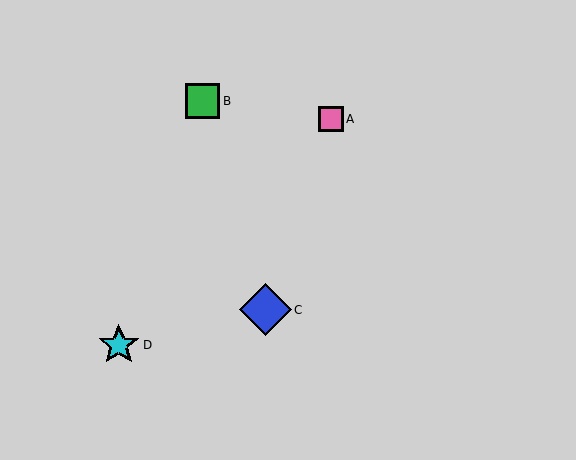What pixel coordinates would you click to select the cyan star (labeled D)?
Click at (119, 345) to select the cyan star D.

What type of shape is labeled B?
Shape B is a green square.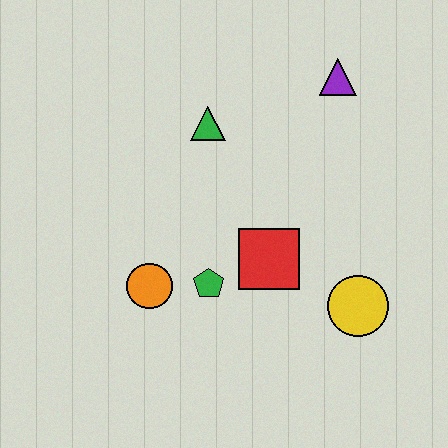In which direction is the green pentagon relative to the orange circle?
The green pentagon is to the right of the orange circle.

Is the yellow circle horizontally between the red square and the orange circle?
No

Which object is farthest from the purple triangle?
The orange circle is farthest from the purple triangle.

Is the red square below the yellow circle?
No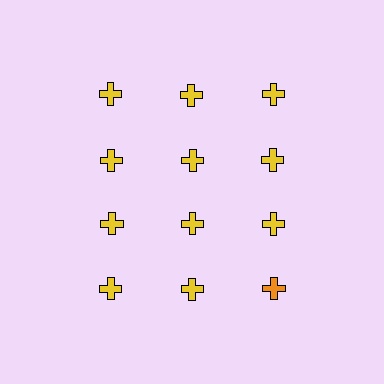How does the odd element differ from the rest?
It has a different color: orange instead of yellow.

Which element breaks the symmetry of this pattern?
The orange cross in the fourth row, center column breaks the symmetry. All other shapes are yellow crosses.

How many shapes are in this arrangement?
There are 12 shapes arranged in a grid pattern.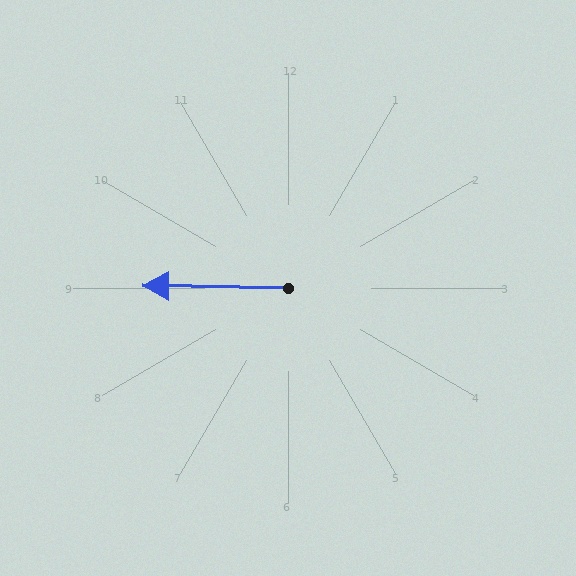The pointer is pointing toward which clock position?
Roughly 9 o'clock.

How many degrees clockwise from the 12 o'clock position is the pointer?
Approximately 271 degrees.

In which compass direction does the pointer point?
West.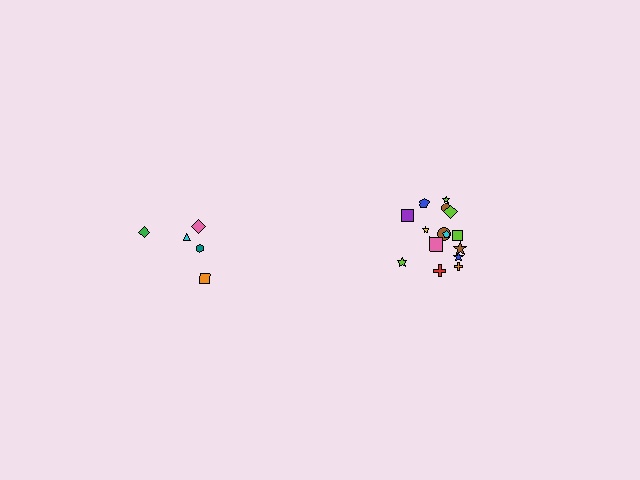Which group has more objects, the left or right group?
The right group.